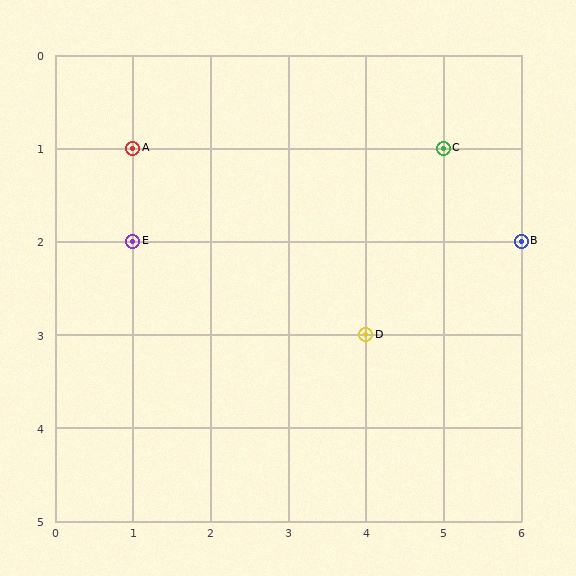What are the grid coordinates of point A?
Point A is at grid coordinates (1, 1).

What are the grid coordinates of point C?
Point C is at grid coordinates (5, 1).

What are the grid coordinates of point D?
Point D is at grid coordinates (4, 3).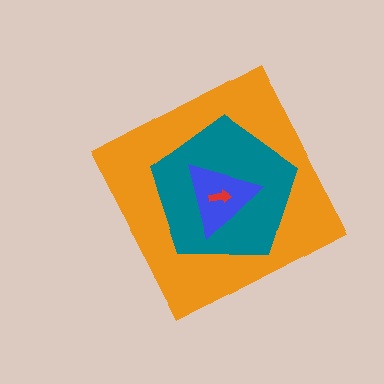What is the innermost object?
The red arrow.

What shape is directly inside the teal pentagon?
The blue triangle.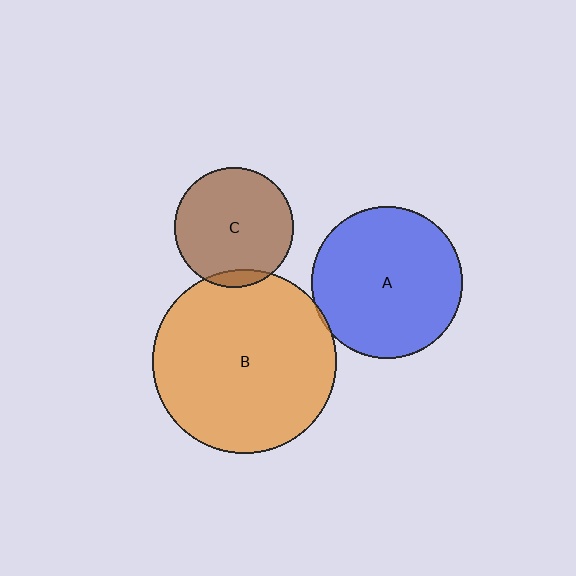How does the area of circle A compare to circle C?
Approximately 1.6 times.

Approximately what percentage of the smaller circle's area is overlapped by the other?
Approximately 5%.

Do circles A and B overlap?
Yes.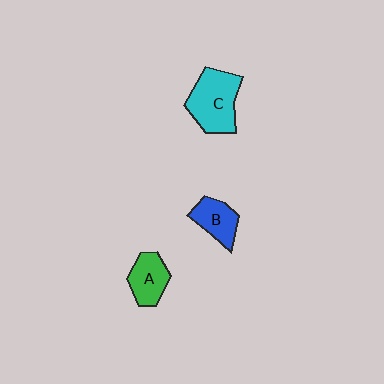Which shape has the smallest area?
Shape B (blue).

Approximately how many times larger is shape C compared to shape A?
Approximately 1.6 times.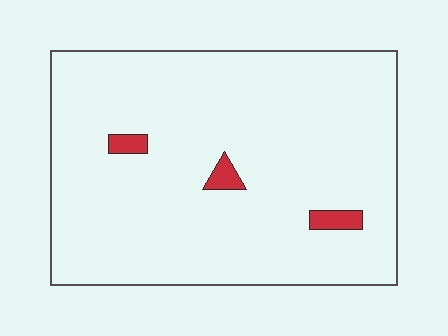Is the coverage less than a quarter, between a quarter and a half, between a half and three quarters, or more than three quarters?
Less than a quarter.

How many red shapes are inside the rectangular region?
3.